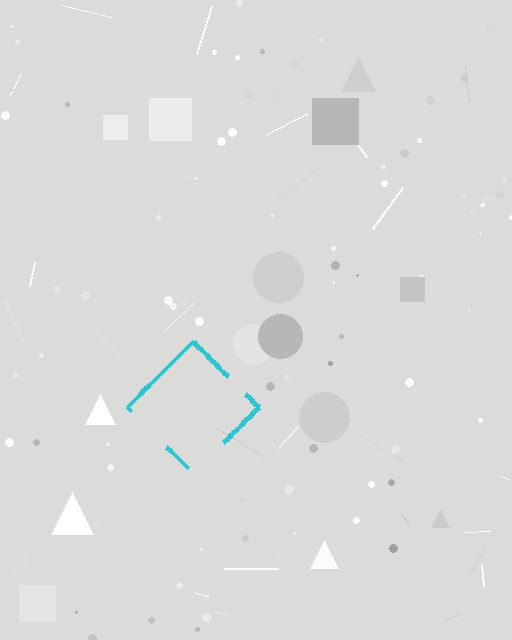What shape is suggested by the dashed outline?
The dashed outline suggests a diamond.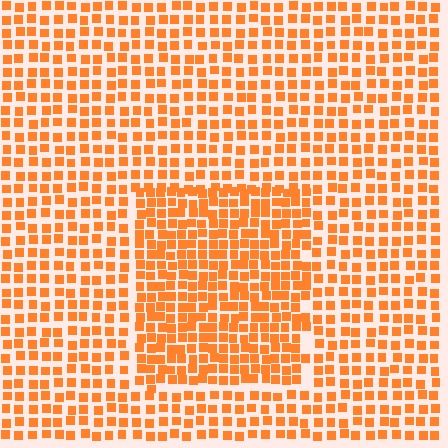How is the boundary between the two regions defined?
The boundary is defined by a change in element density (approximately 1.6x ratio). All elements are the same color, size, and shape.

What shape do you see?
I see a rectangle.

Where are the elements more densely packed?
The elements are more densely packed inside the rectangle boundary.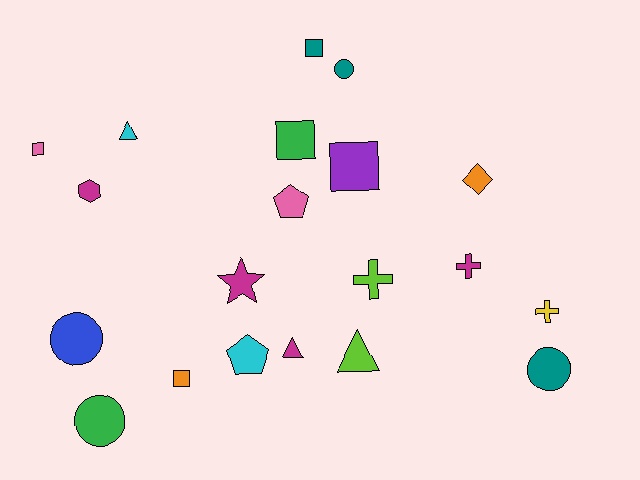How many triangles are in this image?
There are 3 triangles.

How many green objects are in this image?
There are 2 green objects.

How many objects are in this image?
There are 20 objects.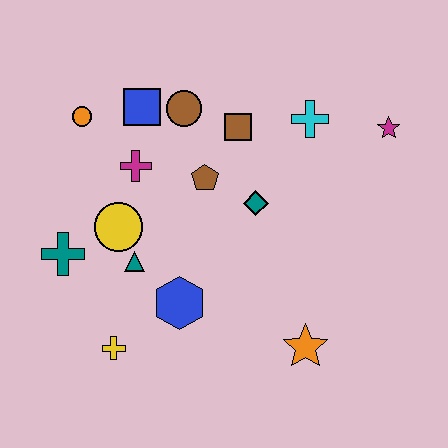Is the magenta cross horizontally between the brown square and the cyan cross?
No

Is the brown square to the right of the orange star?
No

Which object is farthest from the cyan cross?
The yellow cross is farthest from the cyan cross.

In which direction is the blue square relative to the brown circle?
The blue square is to the left of the brown circle.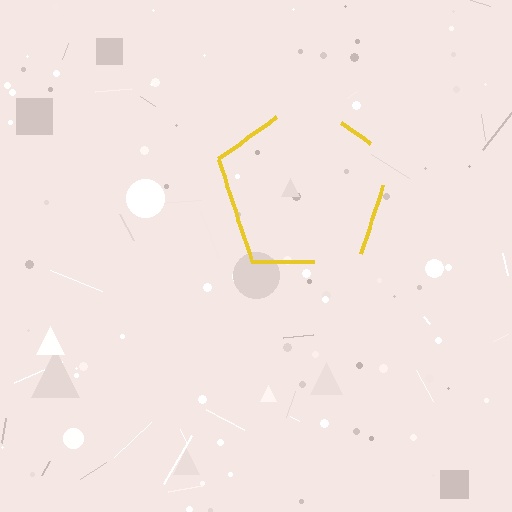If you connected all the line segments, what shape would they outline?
They would outline a pentagon.